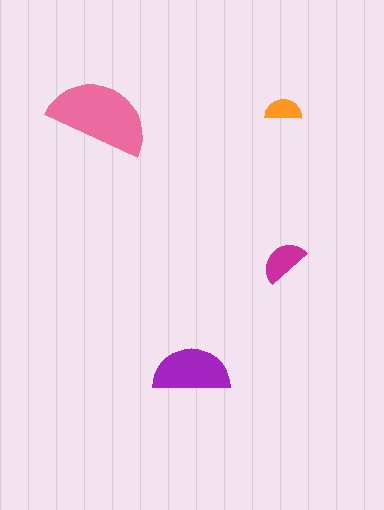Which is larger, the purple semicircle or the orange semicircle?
The purple one.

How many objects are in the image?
There are 4 objects in the image.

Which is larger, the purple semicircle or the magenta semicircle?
The purple one.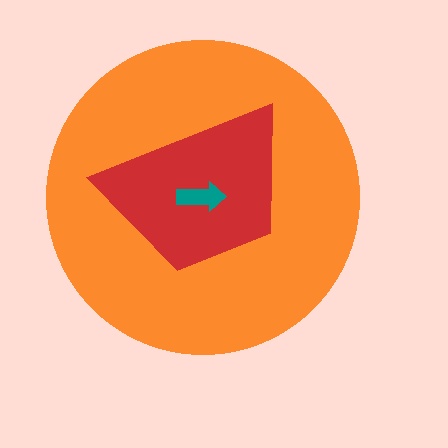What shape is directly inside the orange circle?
The red trapezoid.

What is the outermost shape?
The orange circle.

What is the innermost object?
The teal arrow.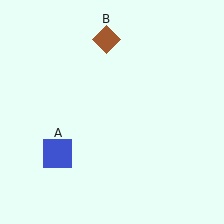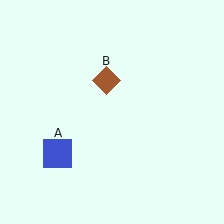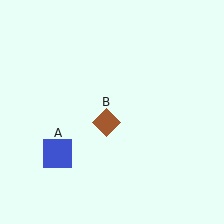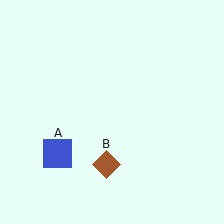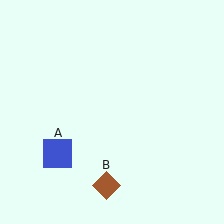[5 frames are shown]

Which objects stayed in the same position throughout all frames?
Blue square (object A) remained stationary.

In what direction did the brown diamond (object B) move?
The brown diamond (object B) moved down.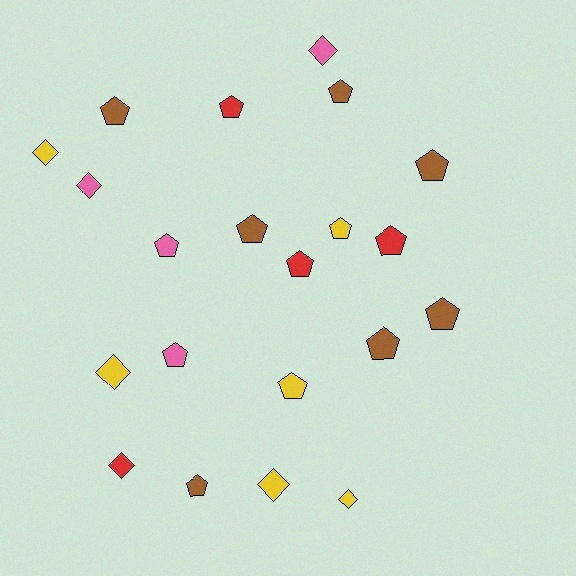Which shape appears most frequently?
Pentagon, with 14 objects.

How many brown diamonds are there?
There are no brown diamonds.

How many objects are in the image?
There are 21 objects.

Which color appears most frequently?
Brown, with 7 objects.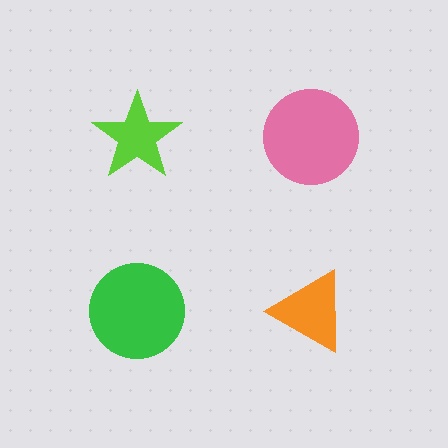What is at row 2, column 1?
A green circle.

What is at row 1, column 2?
A pink circle.